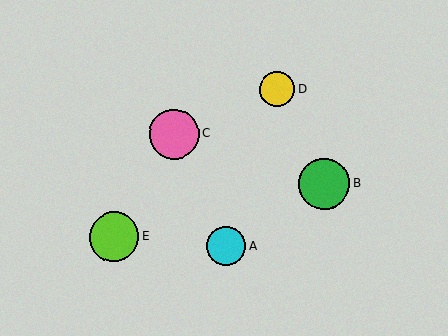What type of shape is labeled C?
Shape C is a pink circle.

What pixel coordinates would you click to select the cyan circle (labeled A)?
Click at (226, 246) to select the cyan circle A.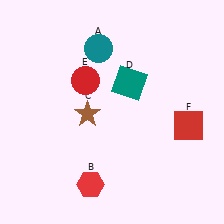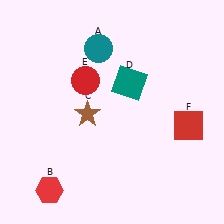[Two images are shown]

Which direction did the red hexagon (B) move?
The red hexagon (B) moved left.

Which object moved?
The red hexagon (B) moved left.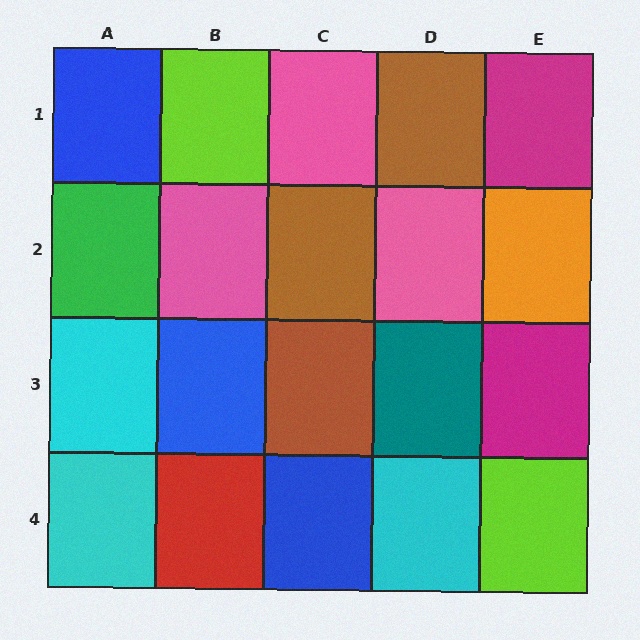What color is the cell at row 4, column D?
Cyan.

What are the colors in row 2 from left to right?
Green, pink, brown, pink, orange.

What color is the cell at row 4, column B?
Red.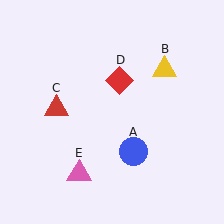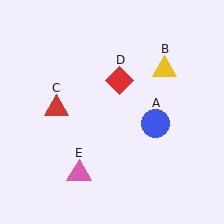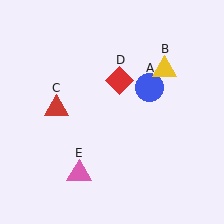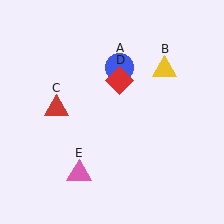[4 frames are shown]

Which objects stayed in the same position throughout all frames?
Yellow triangle (object B) and red triangle (object C) and red diamond (object D) and pink triangle (object E) remained stationary.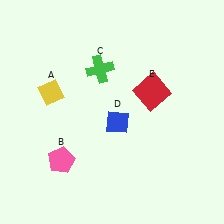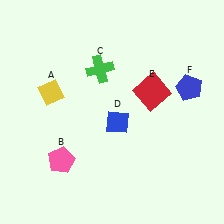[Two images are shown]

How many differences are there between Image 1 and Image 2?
There is 1 difference between the two images.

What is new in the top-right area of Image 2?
A blue pentagon (F) was added in the top-right area of Image 2.